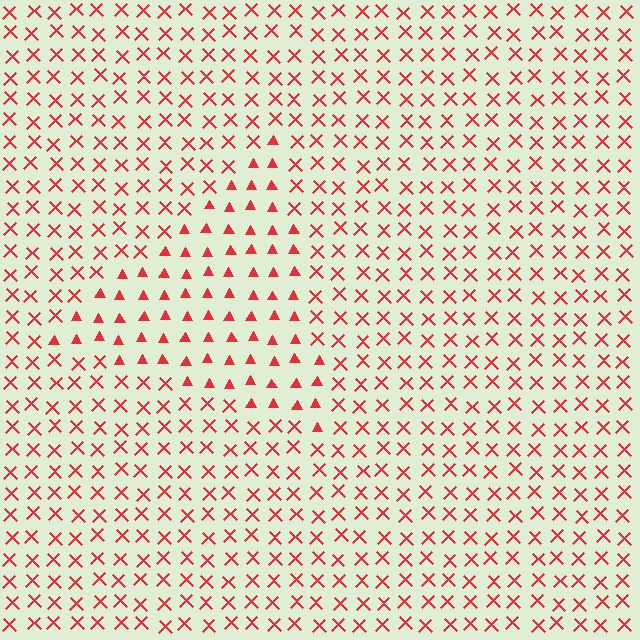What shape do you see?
I see a triangle.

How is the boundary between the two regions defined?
The boundary is defined by a change in element shape: triangles inside vs. X marks outside. All elements share the same color and spacing.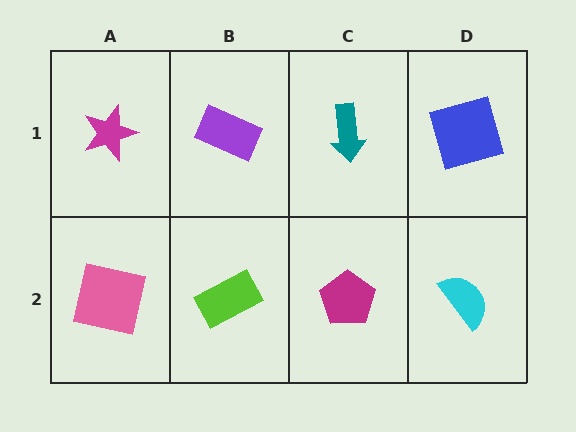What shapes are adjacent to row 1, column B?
A lime rectangle (row 2, column B), a magenta star (row 1, column A), a teal arrow (row 1, column C).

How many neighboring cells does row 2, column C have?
3.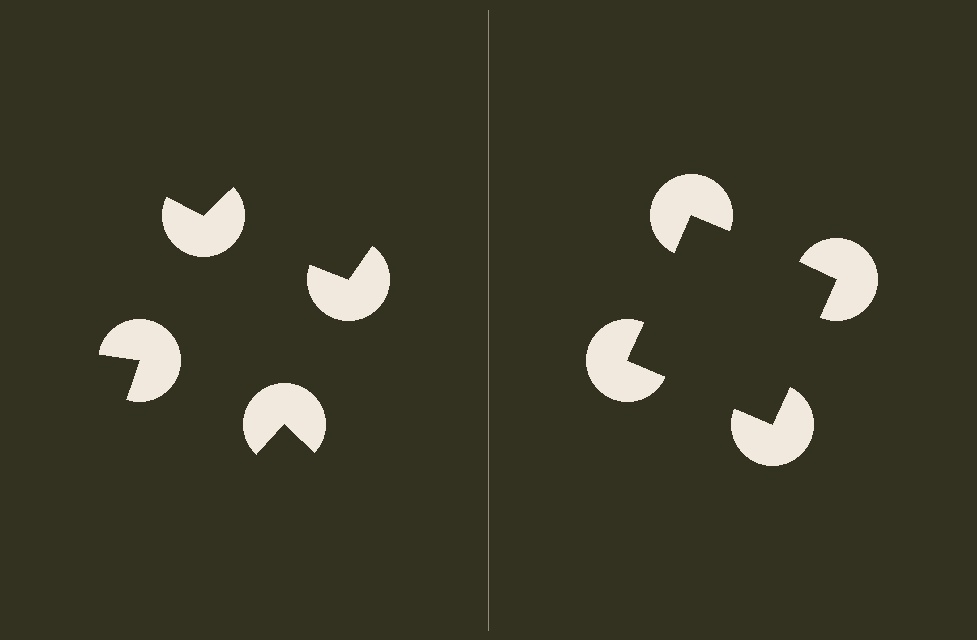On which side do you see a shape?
An illusory square appears on the right side. On the left side the wedge cuts are rotated, so no coherent shape forms.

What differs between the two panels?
The pac-man discs are positioned identically on both sides; only the wedge orientations differ. On the right they align to a square; on the left they are misaligned.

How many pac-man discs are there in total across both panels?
8 — 4 on each side.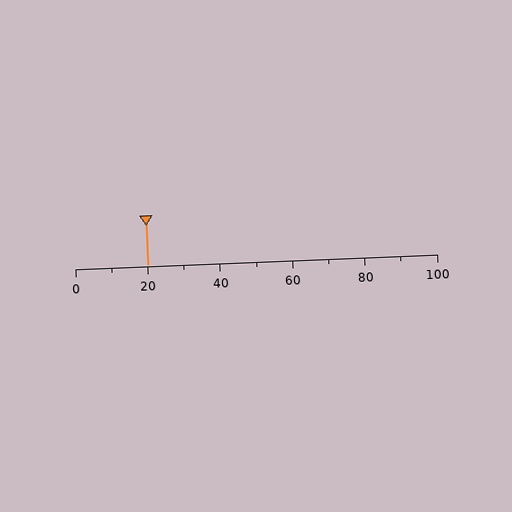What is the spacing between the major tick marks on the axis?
The major ticks are spaced 20 apart.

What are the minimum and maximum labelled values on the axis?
The axis runs from 0 to 100.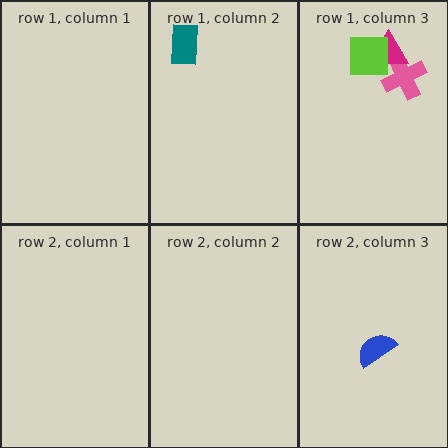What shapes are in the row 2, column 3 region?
The blue semicircle.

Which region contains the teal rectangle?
The row 1, column 2 region.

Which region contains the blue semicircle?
The row 2, column 3 region.